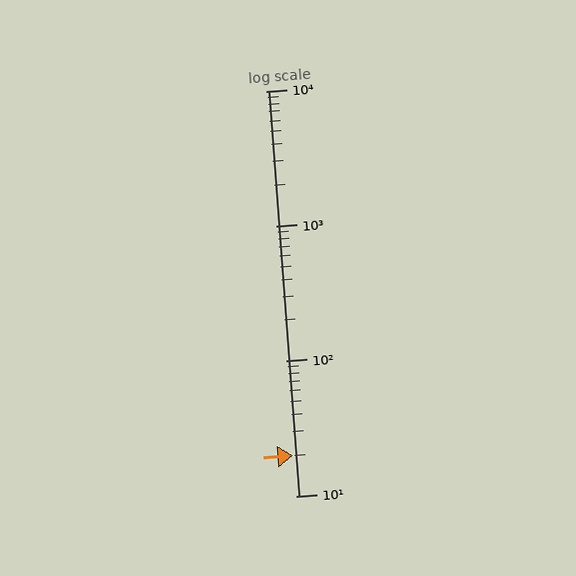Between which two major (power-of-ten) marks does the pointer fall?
The pointer is between 10 and 100.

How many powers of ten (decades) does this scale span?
The scale spans 3 decades, from 10 to 10000.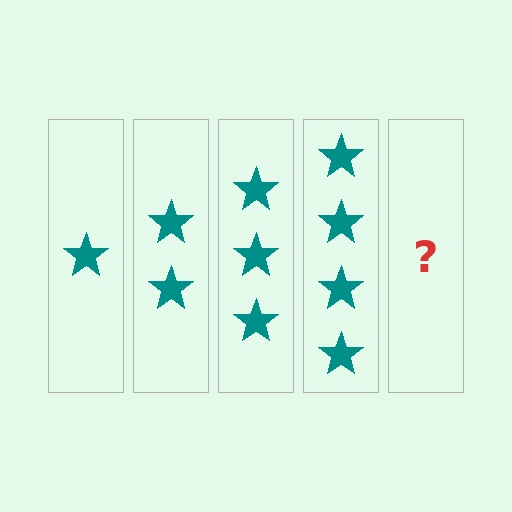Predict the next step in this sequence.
The next step is 5 stars.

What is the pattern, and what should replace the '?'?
The pattern is that each step adds one more star. The '?' should be 5 stars.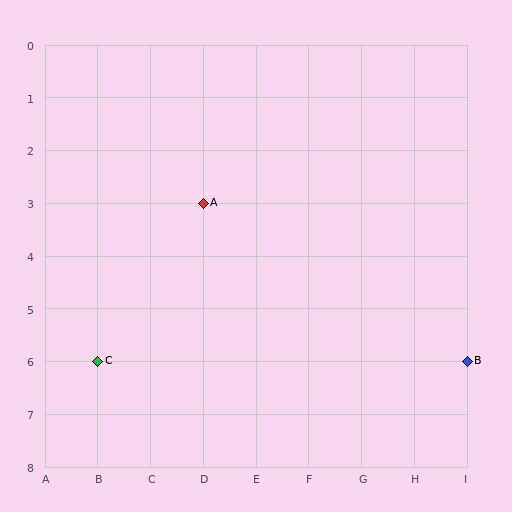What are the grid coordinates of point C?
Point C is at grid coordinates (B, 6).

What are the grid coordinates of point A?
Point A is at grid coordinates (D, 3).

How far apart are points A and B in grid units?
Points A and B are 5 columns and 3 rows apart (about 5.8 grid units diagonally).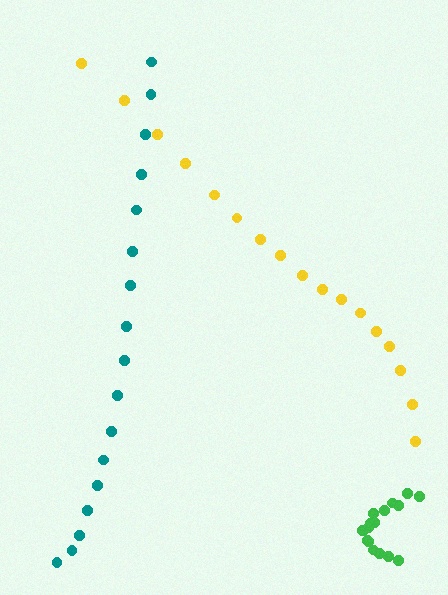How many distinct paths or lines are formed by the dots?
There are 3 distinct paths.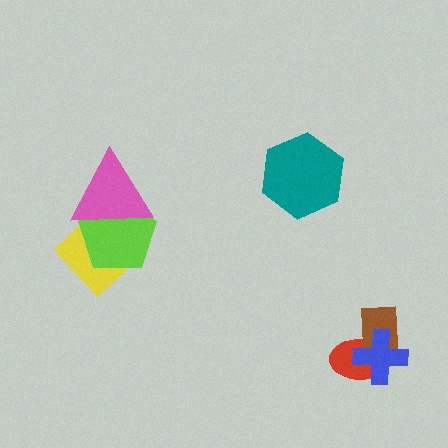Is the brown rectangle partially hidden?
Yes, it is partially covered by another shape.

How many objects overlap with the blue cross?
2 objects overlap with the blue cross.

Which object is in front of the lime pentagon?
The pink triangle is in front of the lime pentagon.